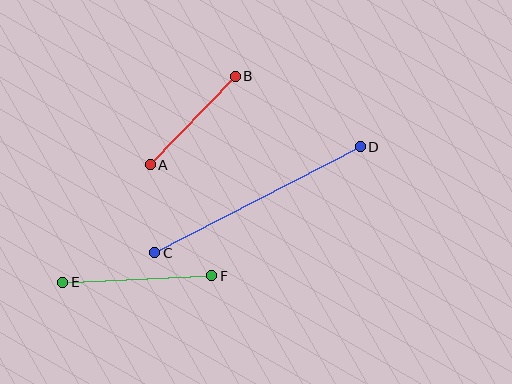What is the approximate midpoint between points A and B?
The midpoint is at approximately (193, 121) pixels.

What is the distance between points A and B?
The distance is approximately 123 pixels.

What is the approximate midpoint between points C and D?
The midpoint is at approximately (258, 200) pixels.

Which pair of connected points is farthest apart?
Points C and D are farthest apart.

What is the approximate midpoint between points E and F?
The midpoint is at approximately (137, 279) pixels.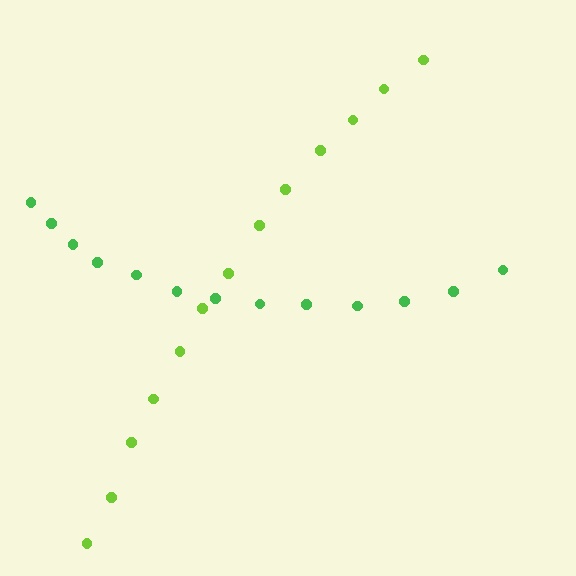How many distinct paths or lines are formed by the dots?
There are 2 distinct paths.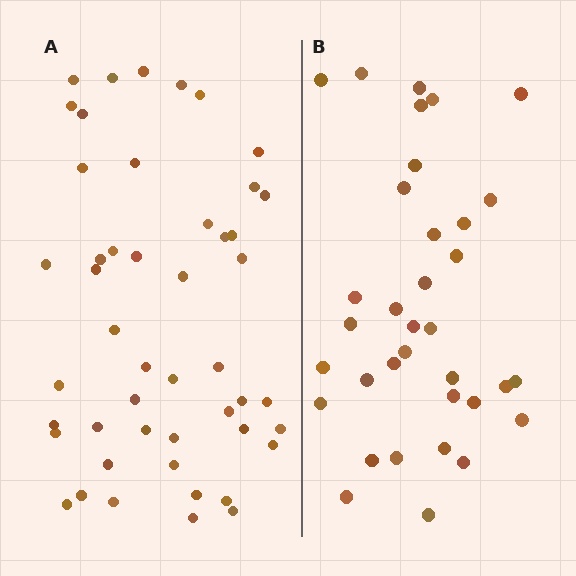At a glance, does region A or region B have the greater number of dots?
Region A (the left region) has more dots.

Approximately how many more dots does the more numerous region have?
Region A has approximately 15 more dots than region B.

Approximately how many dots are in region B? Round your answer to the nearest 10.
About 40 dots. (The exact count is 35, which rounds to 40.)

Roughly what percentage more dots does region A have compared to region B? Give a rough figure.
About 35% more.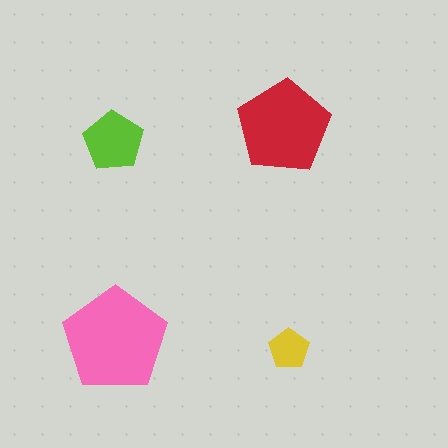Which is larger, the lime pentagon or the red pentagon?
The red one.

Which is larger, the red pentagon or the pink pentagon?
The pink one.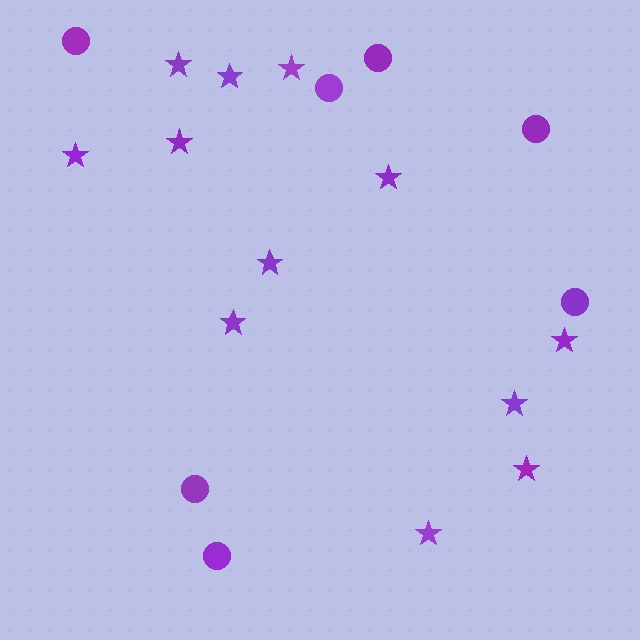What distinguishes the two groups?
There are 2 groups: one group of circles (7) and one group of stars (12).